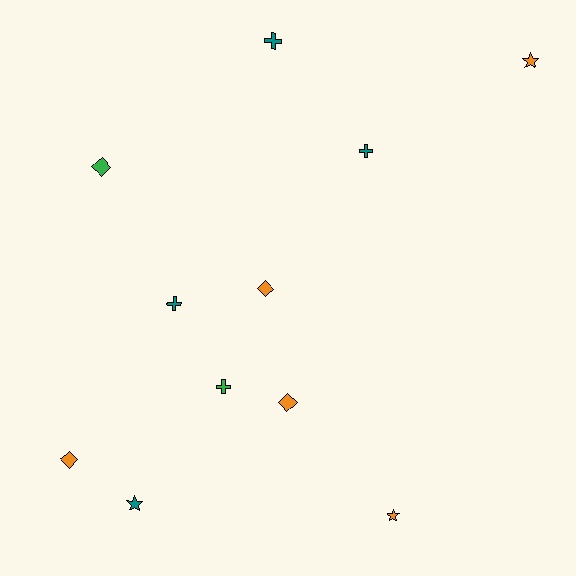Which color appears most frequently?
Orange, with 5 objects.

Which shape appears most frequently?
Cross, with 4 objects.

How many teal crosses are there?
There are 3 teal crosses.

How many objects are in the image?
There are 11 objects.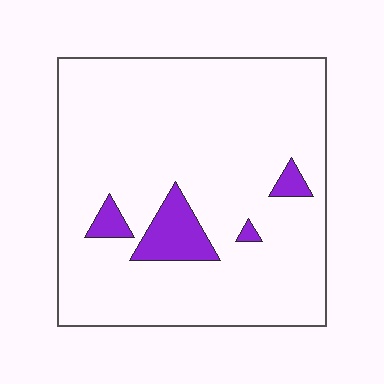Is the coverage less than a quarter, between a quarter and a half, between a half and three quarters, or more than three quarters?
Less than a quarter.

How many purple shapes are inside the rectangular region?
4.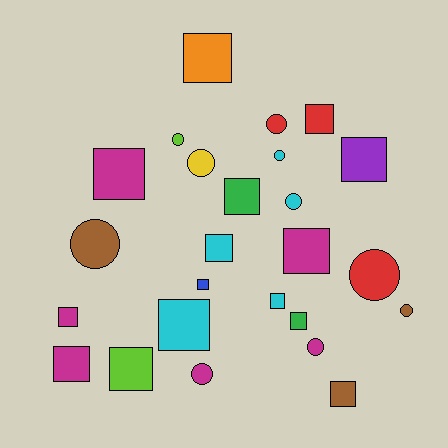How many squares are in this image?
There are 15 squares.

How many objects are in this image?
There are 25 objects.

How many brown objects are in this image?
There are 3 brown objects.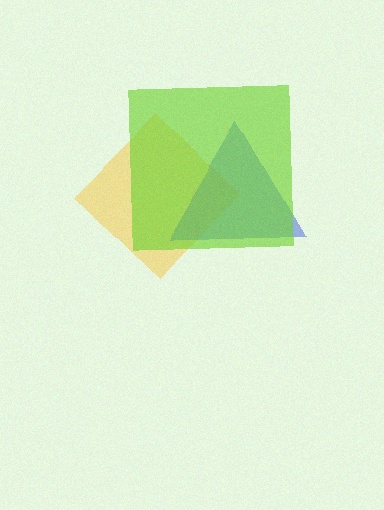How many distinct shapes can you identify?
There are 3 distinct shapes: a yellow diamond, a blue triangle, a lime square.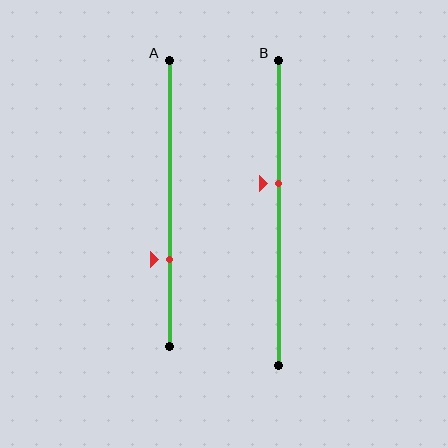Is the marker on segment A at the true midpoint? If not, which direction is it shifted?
No, the marker on segment A is shifted downward by about 20% of the segment length.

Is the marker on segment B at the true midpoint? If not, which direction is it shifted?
No, the marker on segment B is shifted upward by about 10% of the segment length.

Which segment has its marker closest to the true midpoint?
Segment B has its marker closest to the true midpoint.